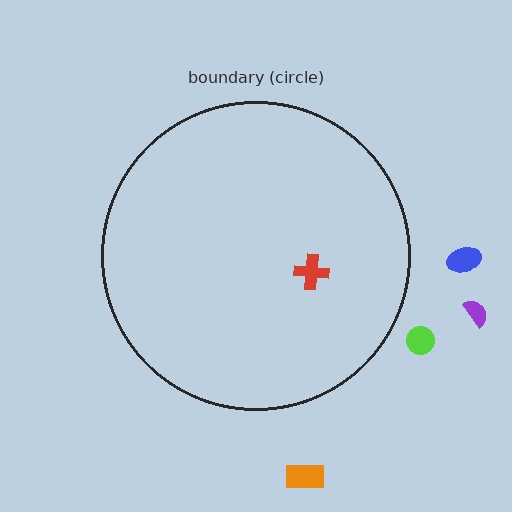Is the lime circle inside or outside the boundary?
Outside.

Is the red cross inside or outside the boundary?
Inside.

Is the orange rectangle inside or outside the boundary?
Outside.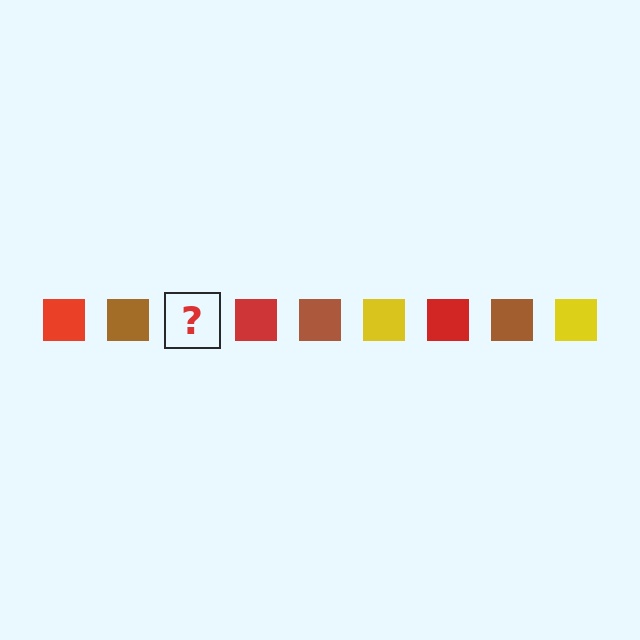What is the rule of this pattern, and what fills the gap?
The rule is that the pattern cycles through red, brown, yellow squares. The gap should be filled with a yellow square.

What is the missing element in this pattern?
The missing element is a yellow square.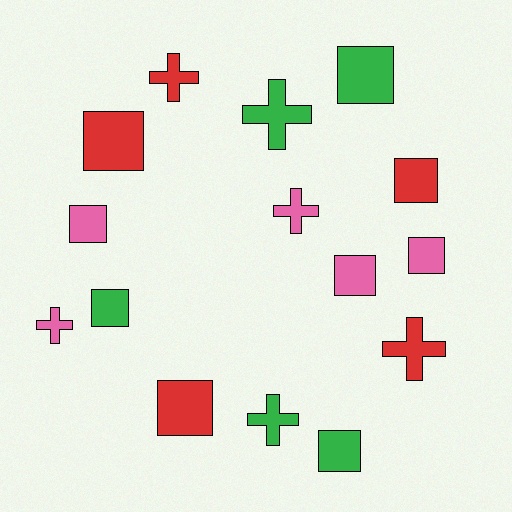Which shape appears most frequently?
Square, with 9 objects.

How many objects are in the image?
There are 15 objects.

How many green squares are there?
There are 3 green squares.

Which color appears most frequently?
Pink, with 5 objects.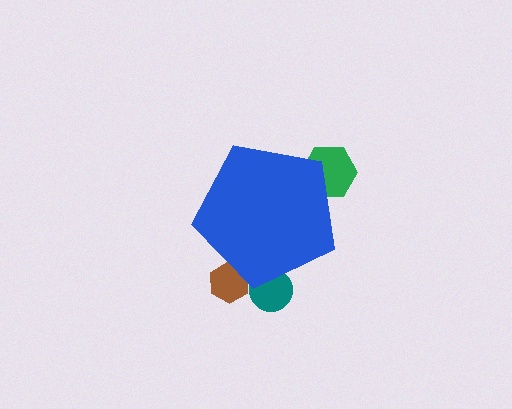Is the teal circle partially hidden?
Yes, the teal circle is partially hidden behind the blue pentagon.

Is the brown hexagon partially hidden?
Yes, the brown hexagon is partially hidden behind the blue pentagon.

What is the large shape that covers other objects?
A blue pentagon.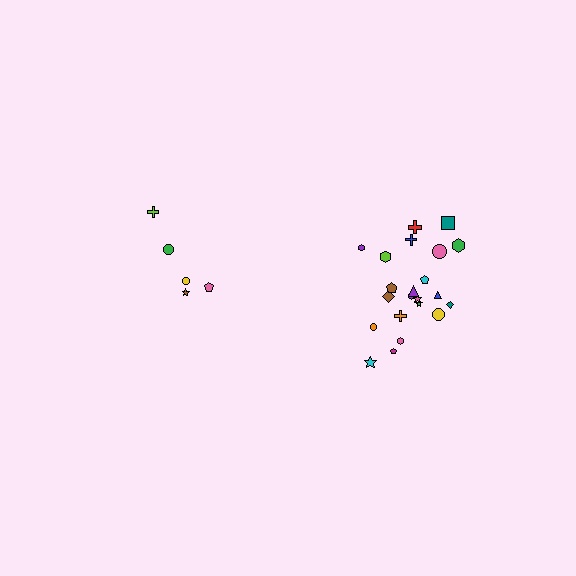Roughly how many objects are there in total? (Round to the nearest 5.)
Roughly 25 objects in total.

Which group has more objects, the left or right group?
The right group.